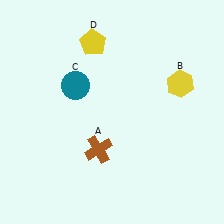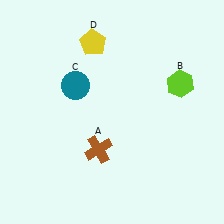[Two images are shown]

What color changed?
The hexagon (B) changed from yellow in Image 1 to lime in Image 2.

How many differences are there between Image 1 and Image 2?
There is 1 difference between the two images.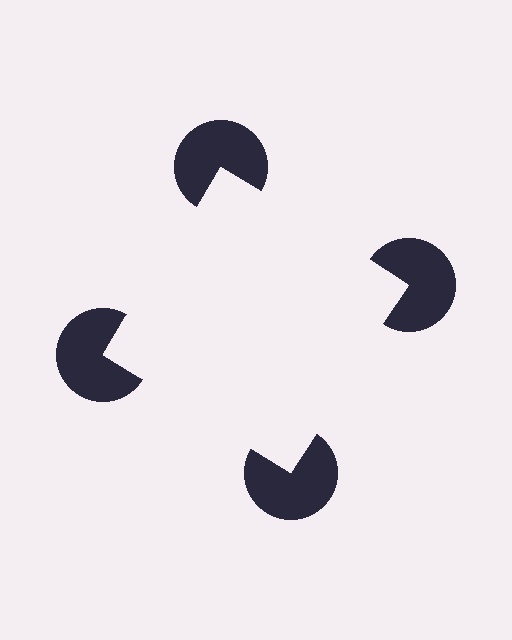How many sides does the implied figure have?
4 sides.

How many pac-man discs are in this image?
There are 4 — one at each vertex of the illusory square.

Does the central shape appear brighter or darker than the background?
It typically appears slightly brighter than the background, even though no actual brightness change is drawn.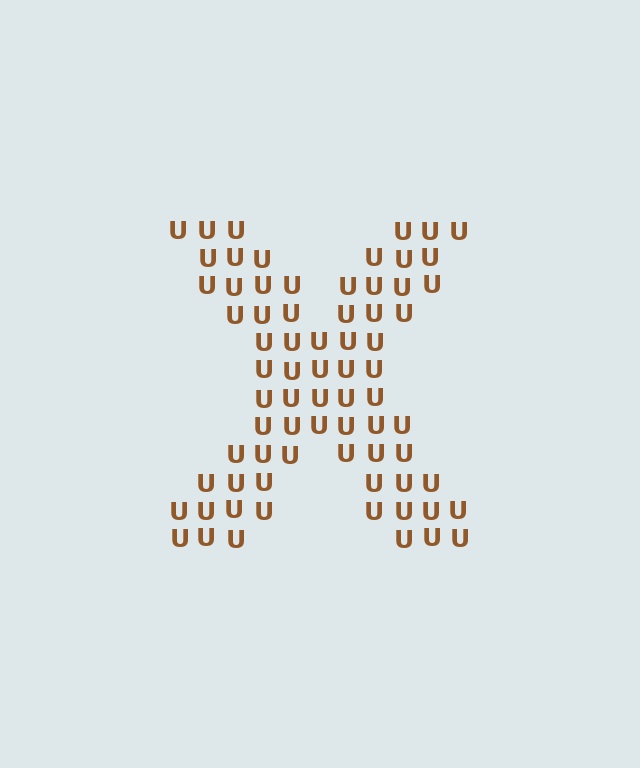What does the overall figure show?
The overall figure shows the letter X.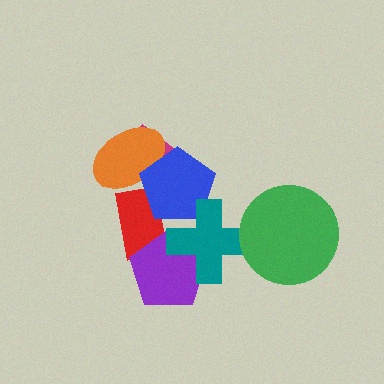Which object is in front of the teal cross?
The green circle is in front of the teal cross.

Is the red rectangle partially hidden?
Yes, it is partially covered by another shape.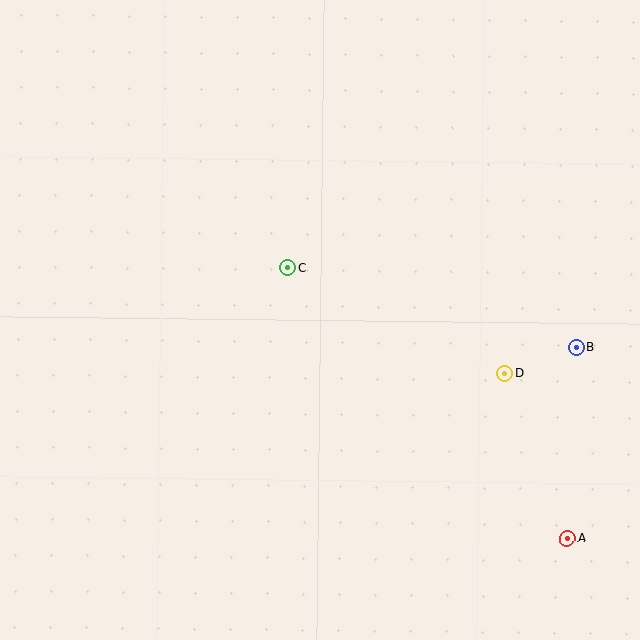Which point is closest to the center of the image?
Point C at (288, 268) is closest to the center.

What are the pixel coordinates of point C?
Point C is at (288, 268).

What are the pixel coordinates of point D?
Point D is at (505, 373).